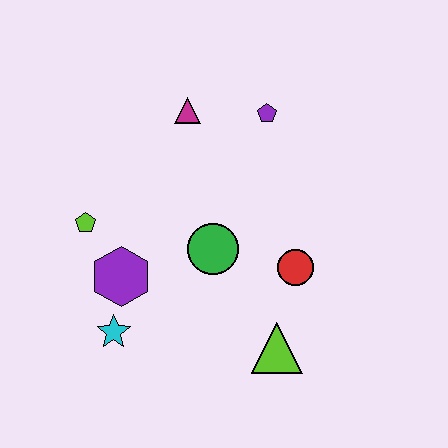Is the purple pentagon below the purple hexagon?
No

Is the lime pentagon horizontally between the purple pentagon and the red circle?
No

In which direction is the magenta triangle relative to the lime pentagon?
The magenta triangle is above the lime pentagon.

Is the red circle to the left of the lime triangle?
No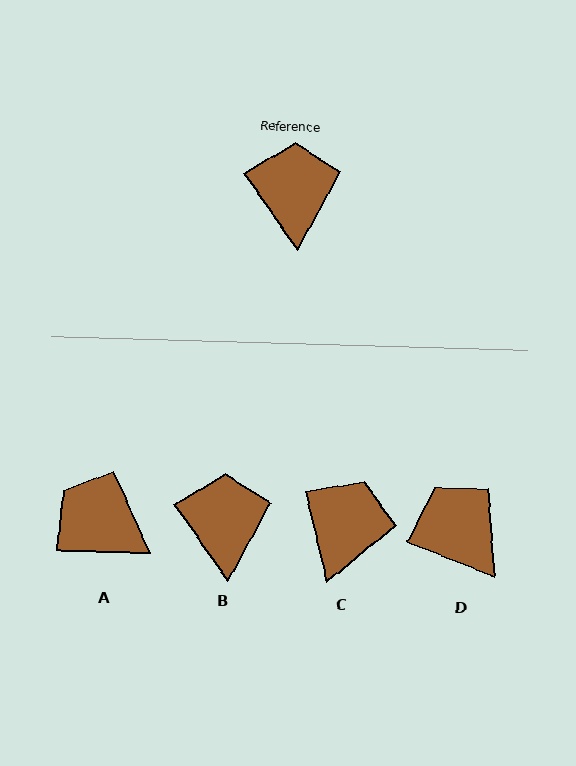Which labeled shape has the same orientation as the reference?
B.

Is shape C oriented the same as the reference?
No, it is off by about 22 degrees.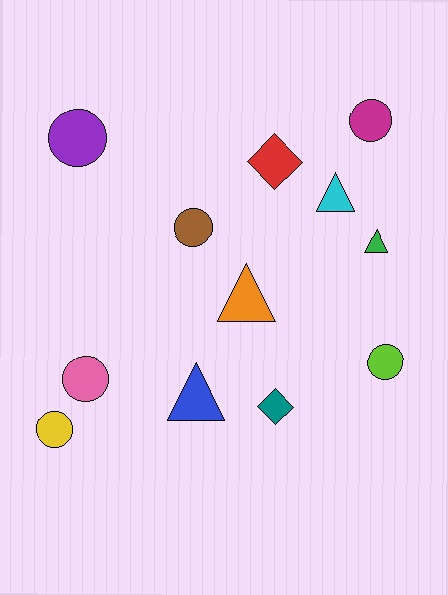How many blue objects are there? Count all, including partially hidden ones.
There is 1 blue object.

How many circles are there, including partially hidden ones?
There are 6 circles.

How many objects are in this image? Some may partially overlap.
There are 12 objects.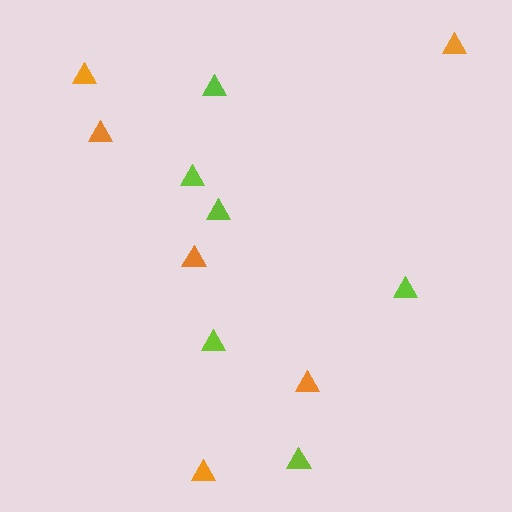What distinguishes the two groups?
There are 2 groups: one group of orange triangles (6) and one group of lime triangles (6).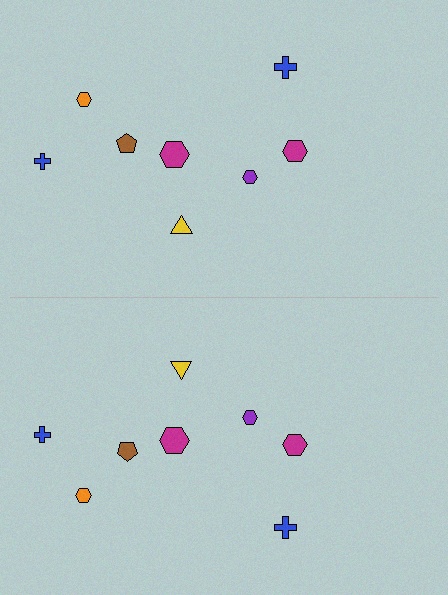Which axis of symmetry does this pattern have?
The pattern has a horizontal axis of symmetry running through the center of the image.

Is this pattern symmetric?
Yes, this pattern has bilateral (reflection) symmetry.